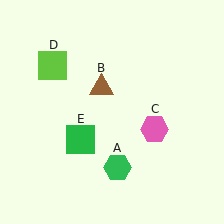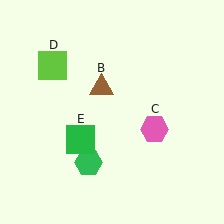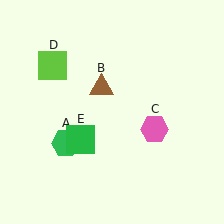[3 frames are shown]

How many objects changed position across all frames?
1 object changed position: green hexagon (object A).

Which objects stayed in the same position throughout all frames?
Brown triangle (object B) and pink hexagon (object C) and lime square (object D) and green square (object E) remained stationary.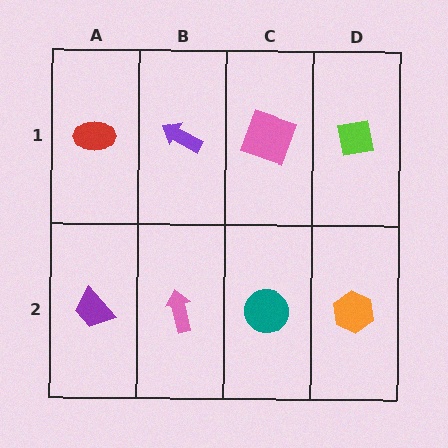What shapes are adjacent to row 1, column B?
A pink arrow (row 2, column B), a red ellipse (row 1, column A), a pink square (row 1, column C).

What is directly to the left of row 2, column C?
A pink arrow.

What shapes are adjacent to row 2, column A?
A red ellipse (row 1, column A), a pink arrow (row 2, column B).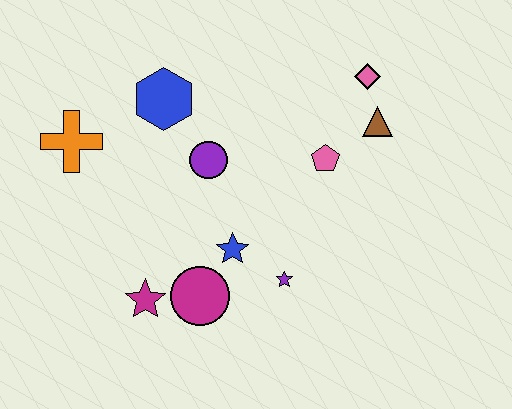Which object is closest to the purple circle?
The blue hexagon is closest to the purple circle.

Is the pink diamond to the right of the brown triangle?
No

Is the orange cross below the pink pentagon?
No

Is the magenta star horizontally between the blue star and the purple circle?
No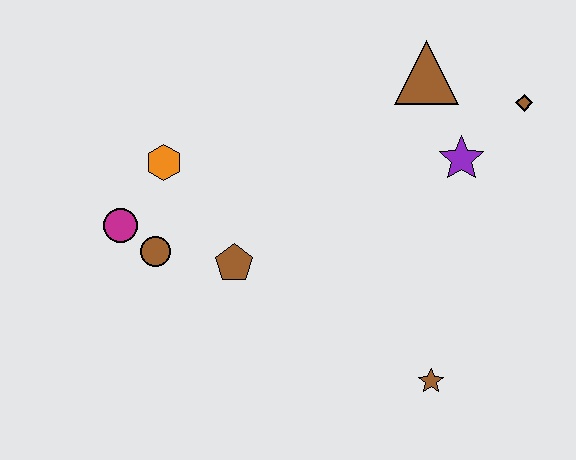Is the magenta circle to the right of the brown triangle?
No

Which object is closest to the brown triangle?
The purple star is closest to the brown triangle.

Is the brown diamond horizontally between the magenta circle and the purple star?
No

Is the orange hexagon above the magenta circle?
Yes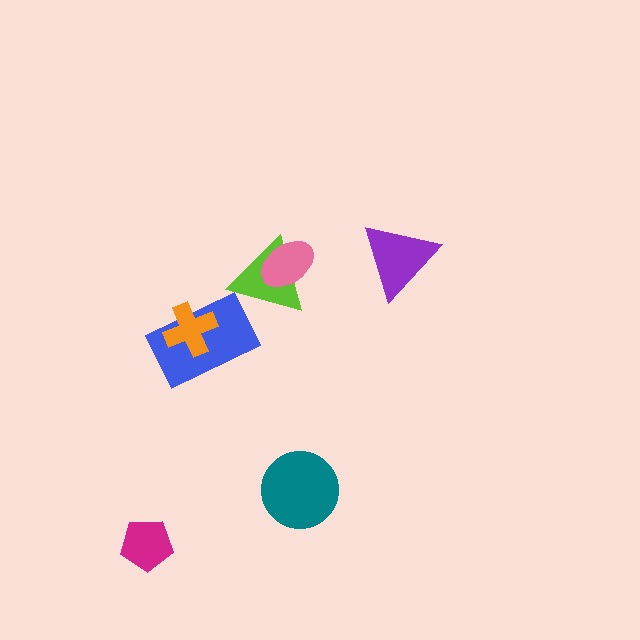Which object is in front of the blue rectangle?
The orange cross is in front of the blue rectangle.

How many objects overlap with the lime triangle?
1 object overlaps with the lime triangle.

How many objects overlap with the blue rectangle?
1 object overlaps with the blue rectangle.